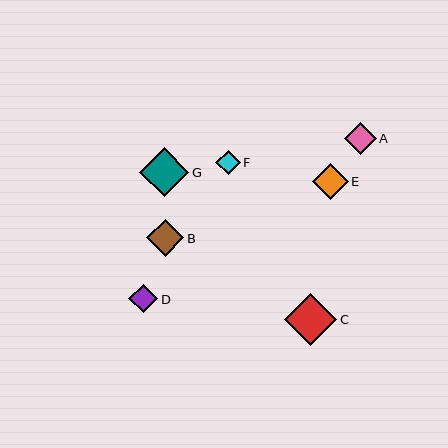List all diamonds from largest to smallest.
From largest to smallest: C, G, B, E, A, D, F.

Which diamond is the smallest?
Diamond F is the smallest with a size of approximately 25 pixels.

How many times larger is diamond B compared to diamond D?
Diamond B is approximately 1.3 times the size of diamond D.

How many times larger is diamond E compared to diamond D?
Diamond E is approximately 1.3 times the size of diamond D.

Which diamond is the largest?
Diamond C is the largest with a size of approximately 53 pixels.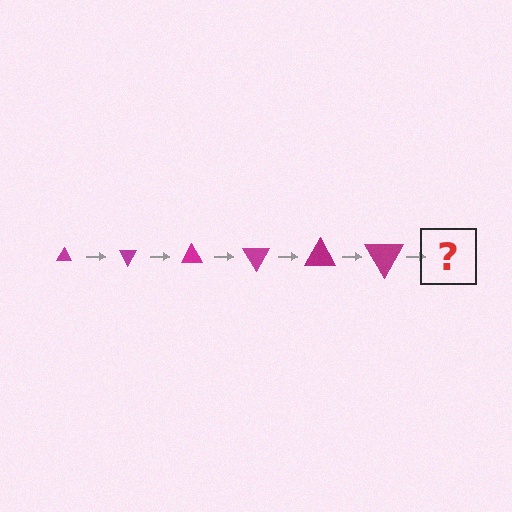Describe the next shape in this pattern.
It should be a triangle, larger than the previous one and rotated 360 degrees from the start.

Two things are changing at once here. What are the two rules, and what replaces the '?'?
The two rules are that the triangle grows larger each step and it rotates 60 degrees each step. The '?' should be a triangle, larger than the previous one and rotated 360 degrees from the start.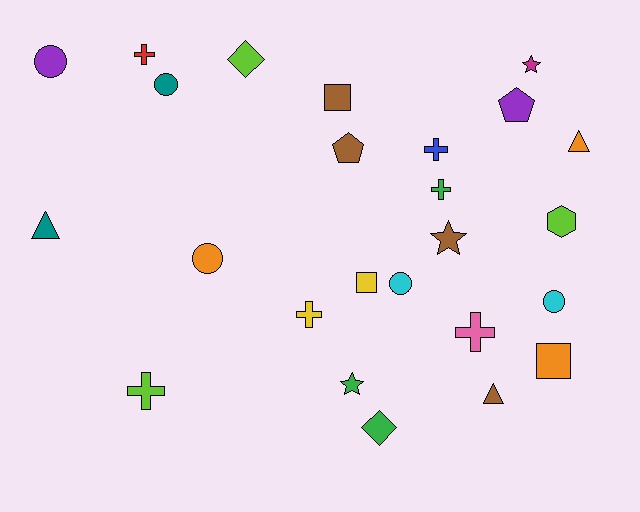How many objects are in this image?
There are 25 objects.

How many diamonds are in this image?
There are 2 diamonds.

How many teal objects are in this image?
There are 2 teal objects.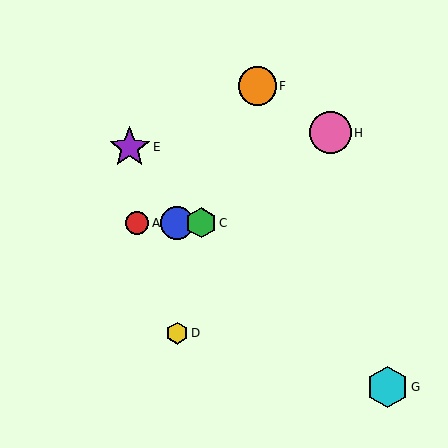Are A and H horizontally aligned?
No, A is at y≈223 and H is at y≈133.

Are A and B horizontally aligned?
Yes, both are at y≈223.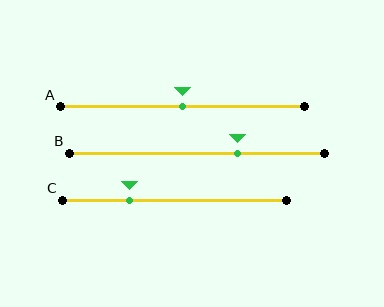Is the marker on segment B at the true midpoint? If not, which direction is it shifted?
No, the marker on segment B is shifted to the right by about 16% of the segment length.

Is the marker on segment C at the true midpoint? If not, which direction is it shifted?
No, the marker on segment C is shifted to the left by about 20% of the segment length.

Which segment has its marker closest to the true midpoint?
Segment A has its marker closest to the true midpoint.